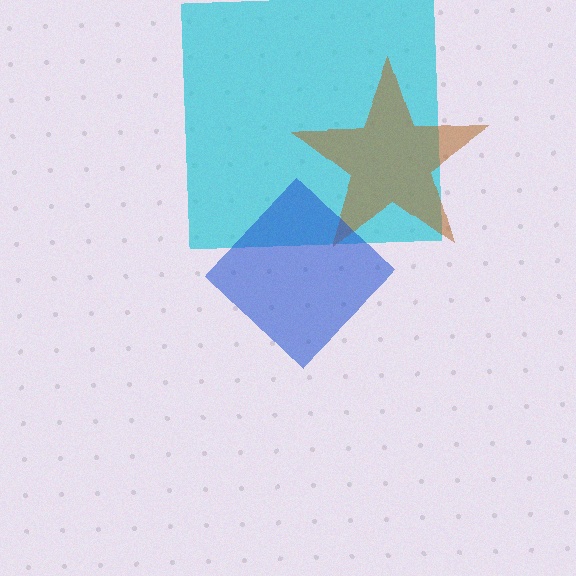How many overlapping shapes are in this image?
There are 3 overlapping shapes in the image.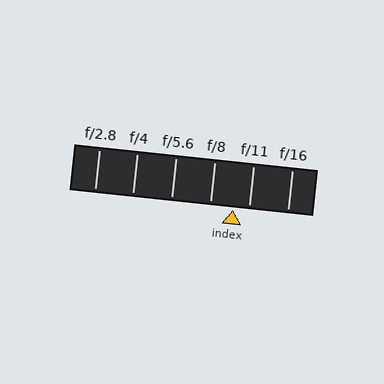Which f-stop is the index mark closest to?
The index mark is closest to f/11.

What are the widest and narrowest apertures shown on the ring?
The widest aperture shown is f/2.8 and the narrowest is f/16.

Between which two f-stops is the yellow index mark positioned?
The index mark is between f/8 and f/11.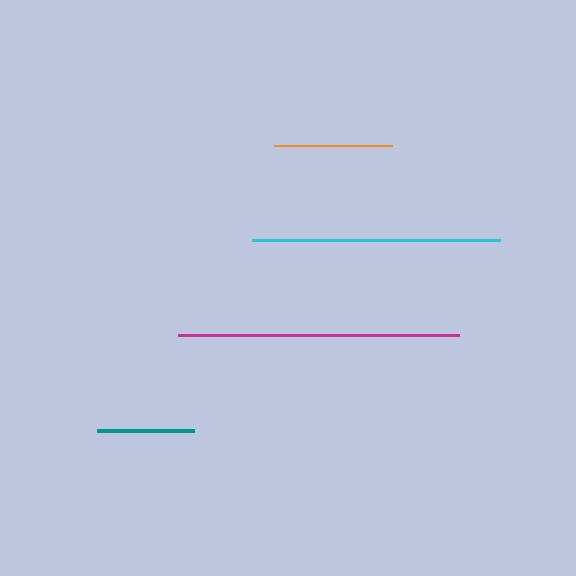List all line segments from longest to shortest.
From longest to shortest: magenta, cyan, orange, teal.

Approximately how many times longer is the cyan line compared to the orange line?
The cyan line is approximately 2.1 times the length of the orange line.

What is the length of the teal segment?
The teal segment is approximately 96 pixels long.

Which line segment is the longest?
The magenta line is the longest at approximately 281 pixels.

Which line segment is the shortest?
The teal line is the shortest at approximately 96 pixels.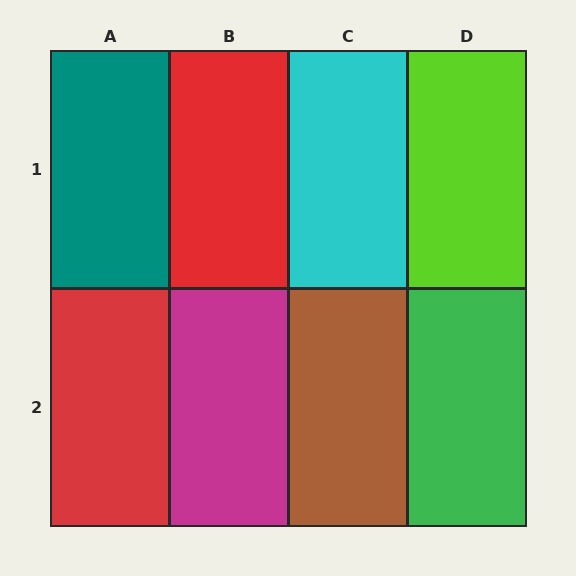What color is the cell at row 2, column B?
Magenta.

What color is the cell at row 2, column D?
Green.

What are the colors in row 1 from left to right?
Teal, red, cyan, lime.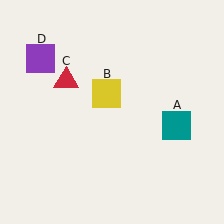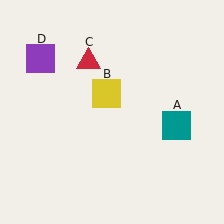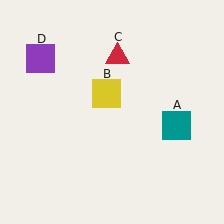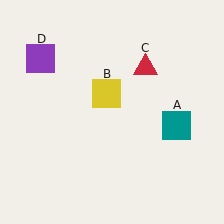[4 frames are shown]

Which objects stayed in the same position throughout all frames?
Teal square (object A) and yellow square (object B) and purple square (object D) remained stationary.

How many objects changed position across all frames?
1 object changed position: red triangle (object C).